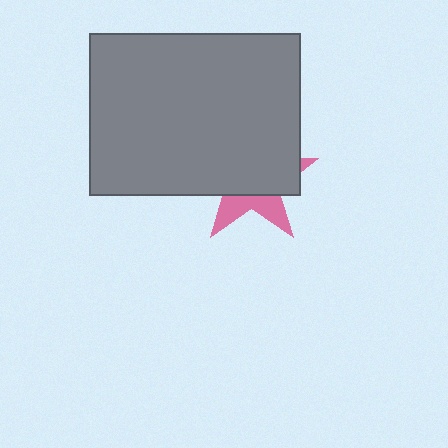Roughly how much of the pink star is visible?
A small part of it is visible (roughly 32%).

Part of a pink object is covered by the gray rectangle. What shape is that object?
It is a star.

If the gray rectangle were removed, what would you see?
You would see the complete pink star.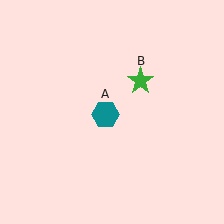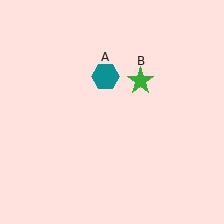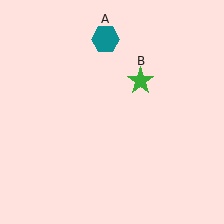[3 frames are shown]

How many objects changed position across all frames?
1 object changed position: teal hexagon (object A).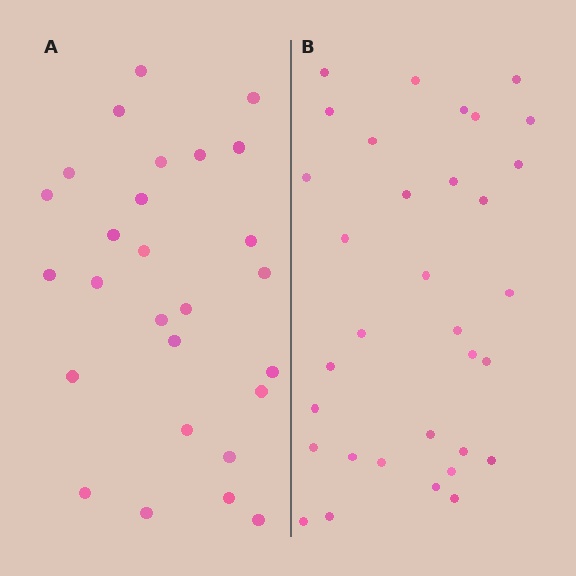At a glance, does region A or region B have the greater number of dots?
Region B (the right region) has more dots.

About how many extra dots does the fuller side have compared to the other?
Region B has about 6 more dots than region A.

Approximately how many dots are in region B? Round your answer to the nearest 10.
About 30 dots. (The exact count is 33, which rounds to 30.)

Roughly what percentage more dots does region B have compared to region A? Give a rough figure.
About 20% more.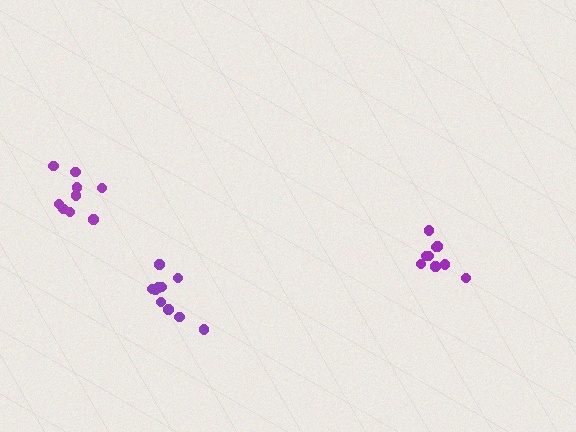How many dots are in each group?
Group 1: 10 dots, Group 2: 10 dots, Group 3: 9 dots (29 total).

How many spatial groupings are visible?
There are 3 spatial groupings.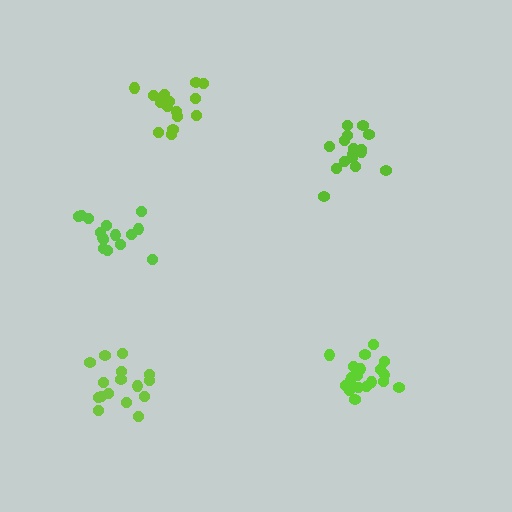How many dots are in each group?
Group 1: 19 dots, Group 2: 16 dots, Group 3: 15 dots, Group 4: 16 dots, Group 5: 15 dots (81 total).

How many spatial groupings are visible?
There are 5 spatial groupings.